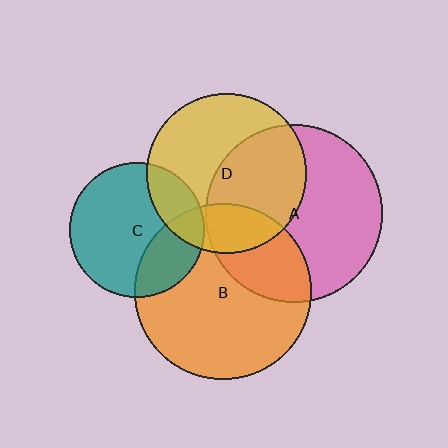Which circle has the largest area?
Circle A (pink).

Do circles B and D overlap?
Yes.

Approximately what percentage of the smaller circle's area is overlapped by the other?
Approximately 20%.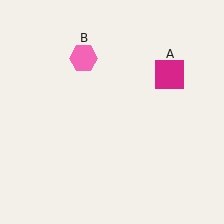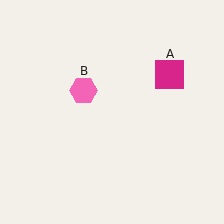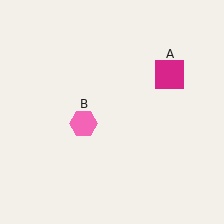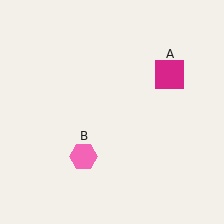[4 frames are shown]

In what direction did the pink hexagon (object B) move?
The pink hexagon (object B) moved down.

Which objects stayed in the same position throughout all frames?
Magenta square (object A) remained stationary.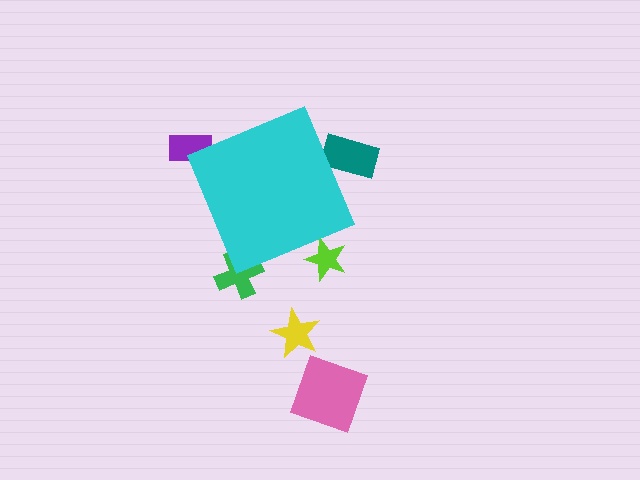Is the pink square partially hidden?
No, the pink square is fully visible.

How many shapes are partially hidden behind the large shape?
4 shapes are partially hidden.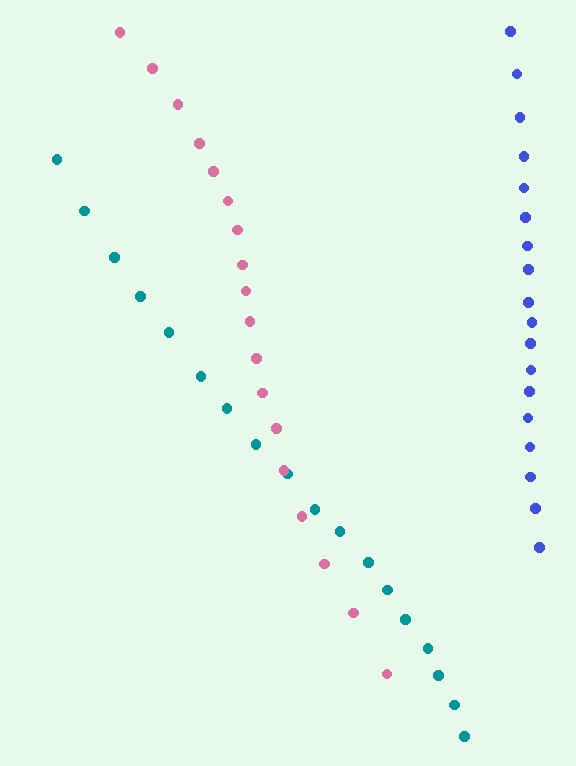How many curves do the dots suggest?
There are 3 distinct paths.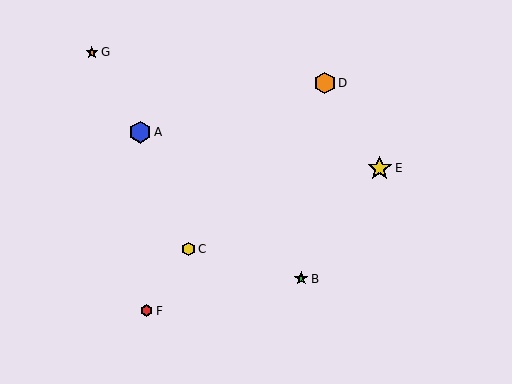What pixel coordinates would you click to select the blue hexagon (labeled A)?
Click at (140, 132) to select the blue hexagon A.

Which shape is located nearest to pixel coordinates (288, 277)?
The green star (labeled B) at (301, 279) is nearest to that location.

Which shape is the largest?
The yellow star (labeled E) is the largest.